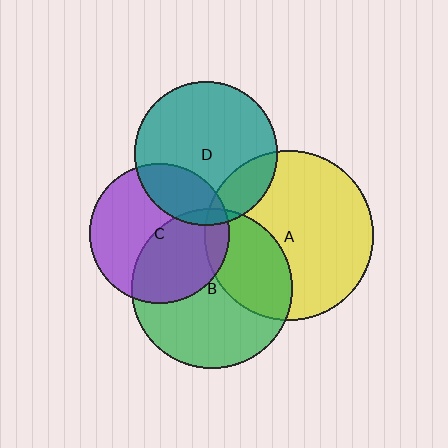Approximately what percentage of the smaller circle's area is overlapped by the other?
Approximately 25%.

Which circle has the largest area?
Circle A (yellow).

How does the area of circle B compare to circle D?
Approximately 1.3 times.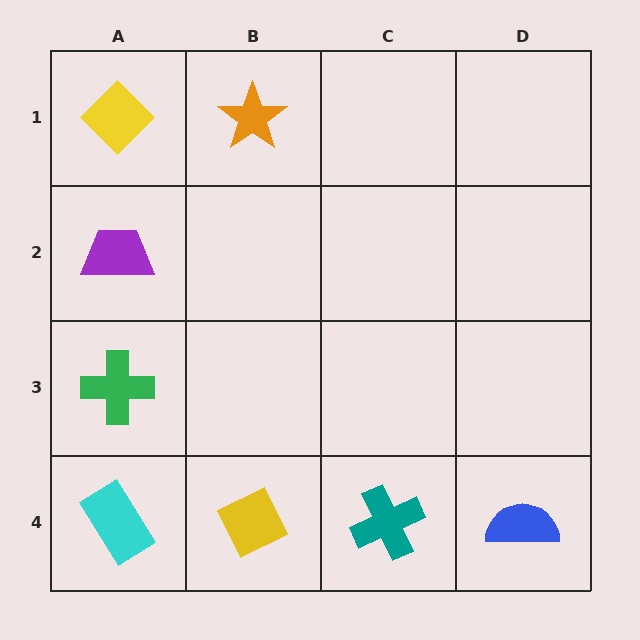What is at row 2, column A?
A purple trapezoid.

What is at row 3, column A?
A green cross.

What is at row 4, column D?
A blue semicircle.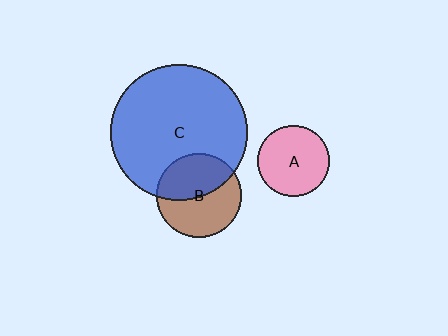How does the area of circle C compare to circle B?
Approximately 2.6 times.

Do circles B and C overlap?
Yes.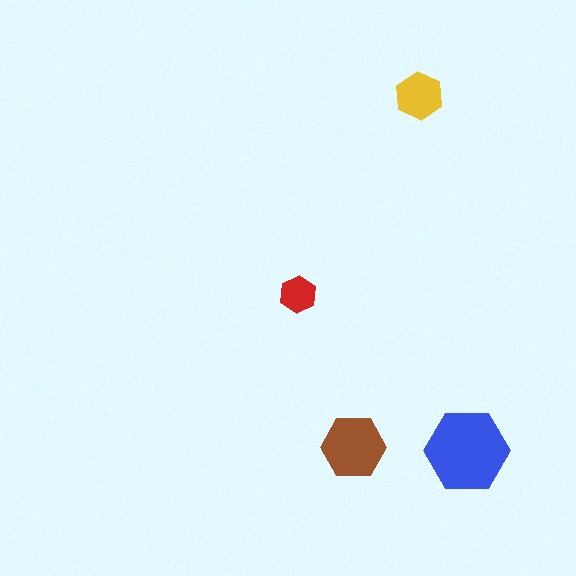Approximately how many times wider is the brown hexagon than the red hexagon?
About 1.5 times wider.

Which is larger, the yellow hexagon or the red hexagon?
The yellow one.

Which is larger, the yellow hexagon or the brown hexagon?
The brown one.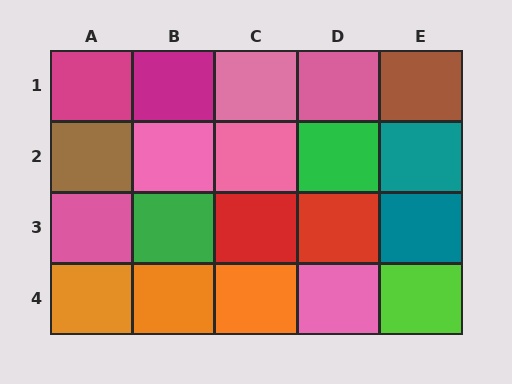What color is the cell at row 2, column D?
Green.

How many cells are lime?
1 cell is lime.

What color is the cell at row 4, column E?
Lime.